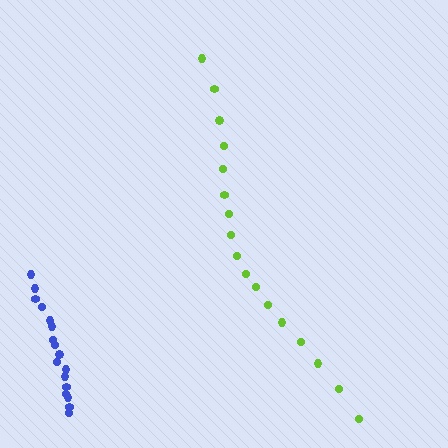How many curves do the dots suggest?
There are 2 distinct paths.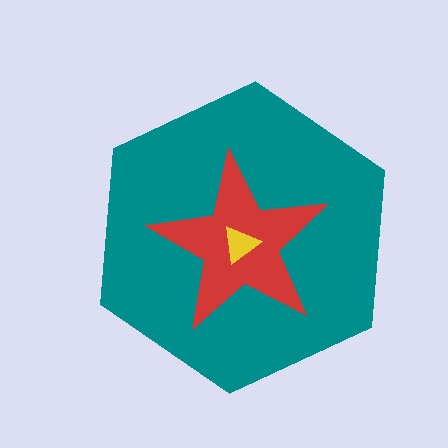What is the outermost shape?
The teal hexagon.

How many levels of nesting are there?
3.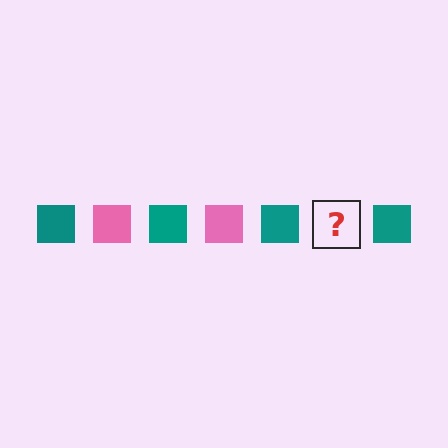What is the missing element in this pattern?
The missing element is a pink square.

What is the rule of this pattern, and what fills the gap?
The rule is that the pattern cycles through teal, pink squares. The gap should be filled with a pink square.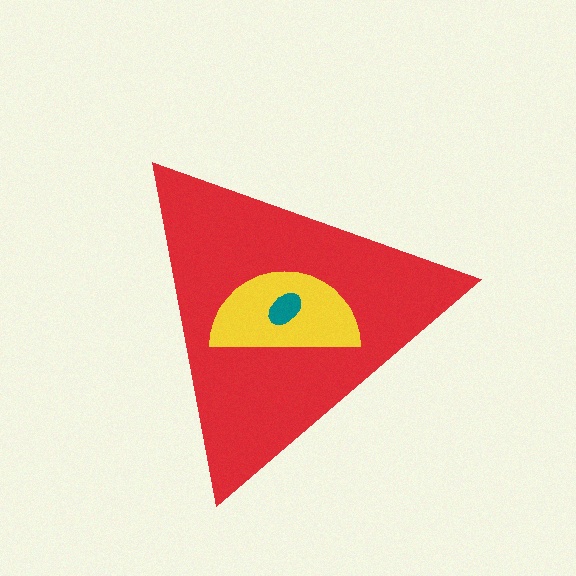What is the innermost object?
The teal ellipse.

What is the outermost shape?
The red triangle.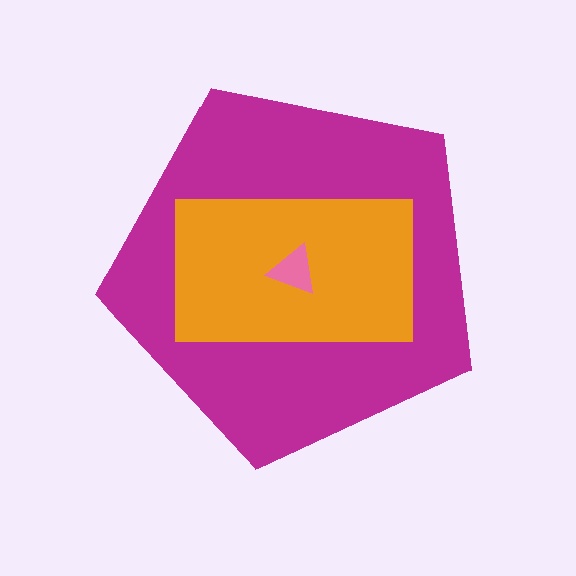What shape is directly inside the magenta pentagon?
The orange rectangle.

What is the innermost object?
The pink triangle.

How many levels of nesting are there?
3.